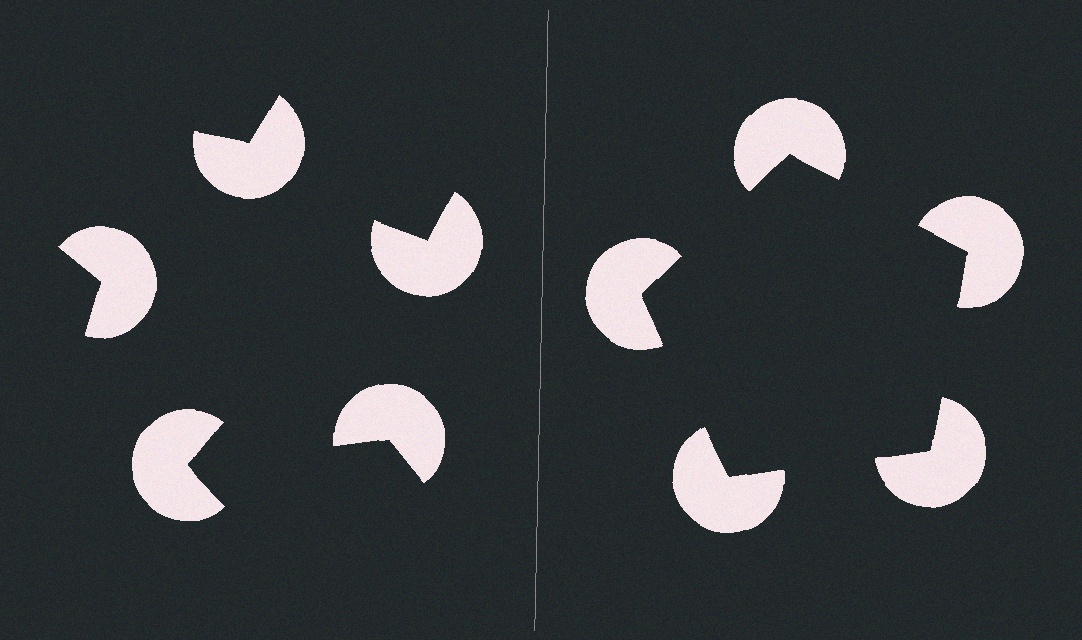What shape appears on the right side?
An illusory pentagon.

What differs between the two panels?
The pac-man discs are positioned identically on both sides; only the wedge orientations differ. On the right they align to a pentagon; on the left they are misaligned.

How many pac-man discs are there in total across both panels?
10 — 5 on each side.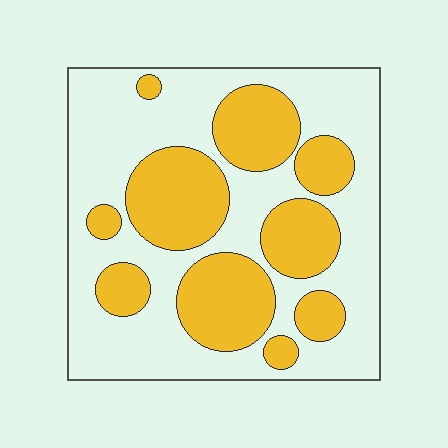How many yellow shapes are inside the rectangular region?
10.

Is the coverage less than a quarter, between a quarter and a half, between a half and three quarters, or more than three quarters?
Between a quarter and a half.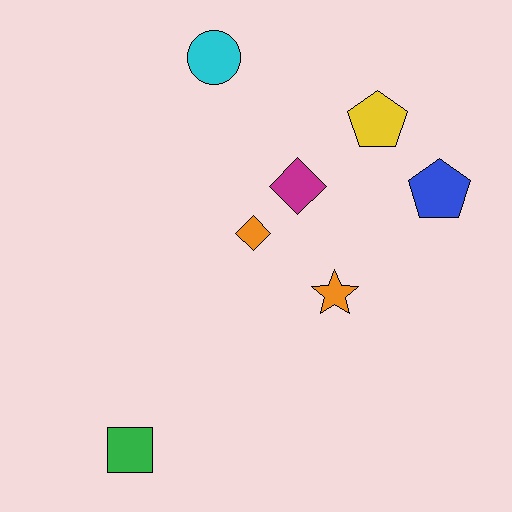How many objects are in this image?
There are 7 objects.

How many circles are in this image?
There is 1 circle.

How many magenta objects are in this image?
There is 1 magenta object.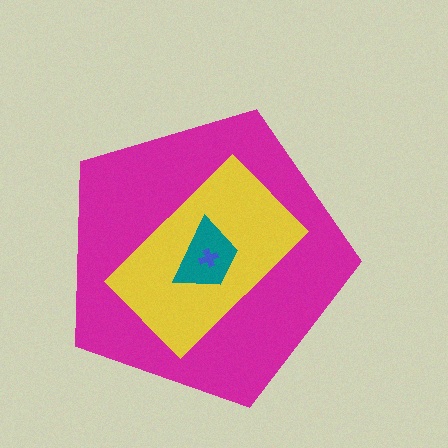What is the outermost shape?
The magenta pentagon.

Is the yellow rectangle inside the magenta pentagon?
Yes.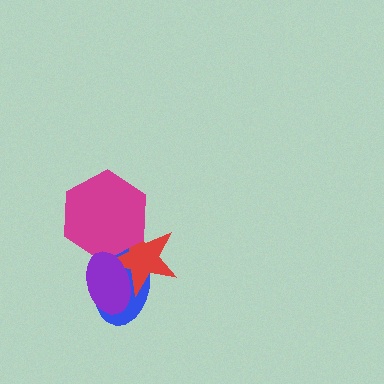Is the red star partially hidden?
Yes, it is partially covered by another shape.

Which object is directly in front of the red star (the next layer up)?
The magenta hexagon is directly in front of the red star.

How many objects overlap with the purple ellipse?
3 objects overlap with the purple ellipse.